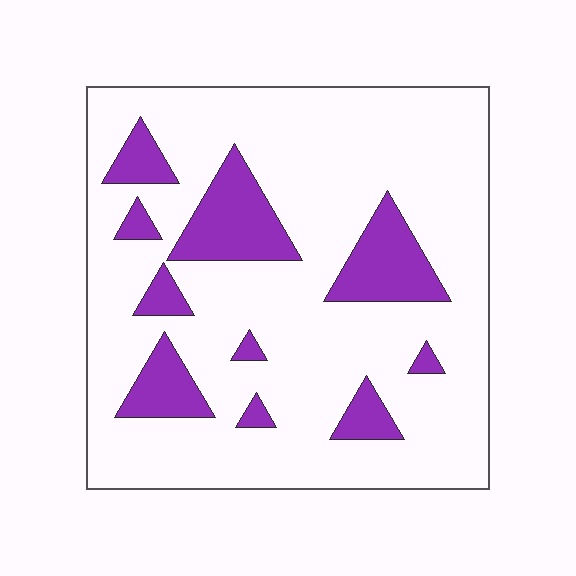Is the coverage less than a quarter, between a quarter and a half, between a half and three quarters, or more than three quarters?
Less than a quarter.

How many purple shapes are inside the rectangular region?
10.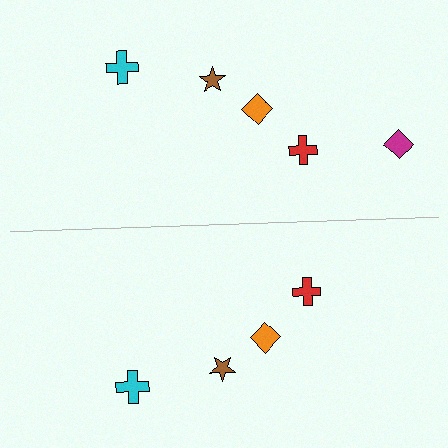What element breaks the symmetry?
A magenta diamond is missing from the bottom side.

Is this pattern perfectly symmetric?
No, the pattern is not perfectly symmetric. A magenta diamond is missing from the bottom side.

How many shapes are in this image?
There are 9 shapes in this image.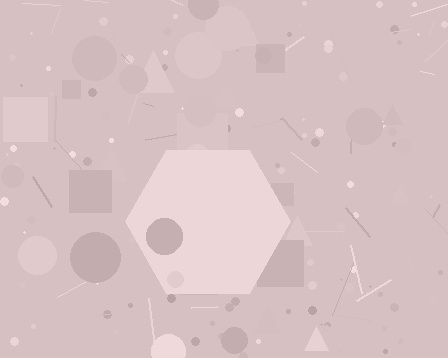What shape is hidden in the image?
A hexagon is hidden in the image.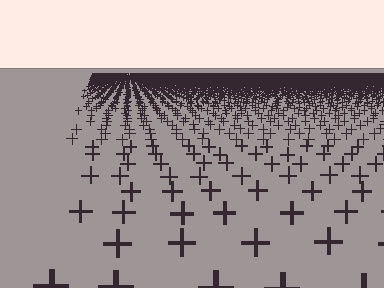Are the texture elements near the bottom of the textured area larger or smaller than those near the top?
Larger. Near the bottom, elements are closer to the viewer and appear at a bigger on-screen size.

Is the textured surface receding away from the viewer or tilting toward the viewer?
The surface is receding away from the viewer. Texture elements get smaller and denser toward the top.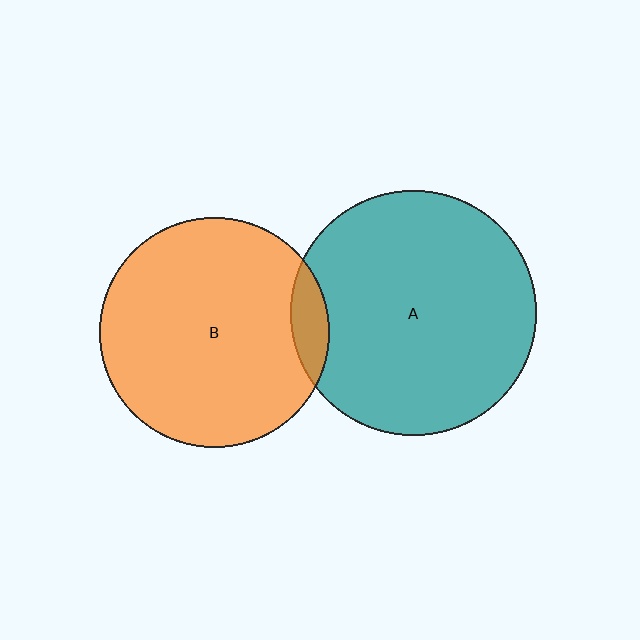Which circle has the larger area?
Circle A (teal).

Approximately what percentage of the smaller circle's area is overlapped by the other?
Approximately 10%.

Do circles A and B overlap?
Yes.